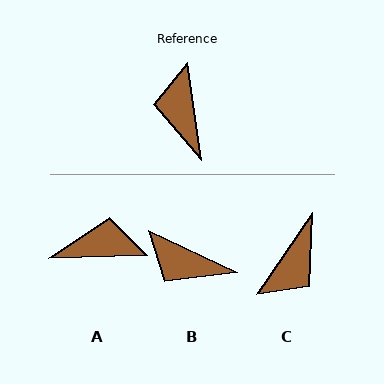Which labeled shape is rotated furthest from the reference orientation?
C, about 137 degrees away.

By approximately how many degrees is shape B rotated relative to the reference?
Approximately 57 degrees counter-clockwise.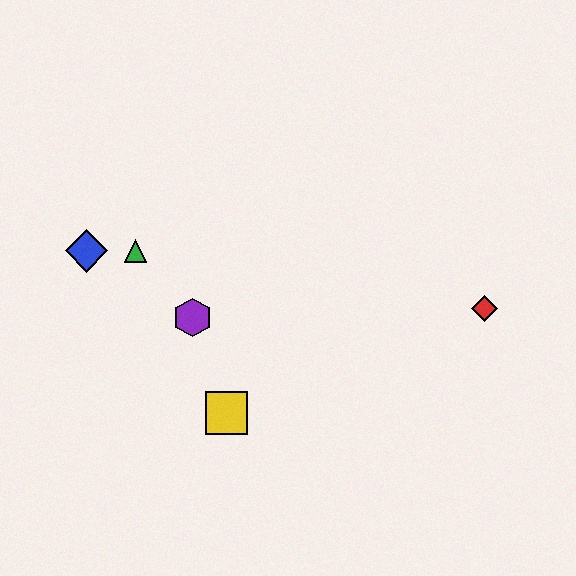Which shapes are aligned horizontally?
The blue diamond, the green triangle are aligned horizontally.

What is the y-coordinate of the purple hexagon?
The purple hexagon is at y≈317.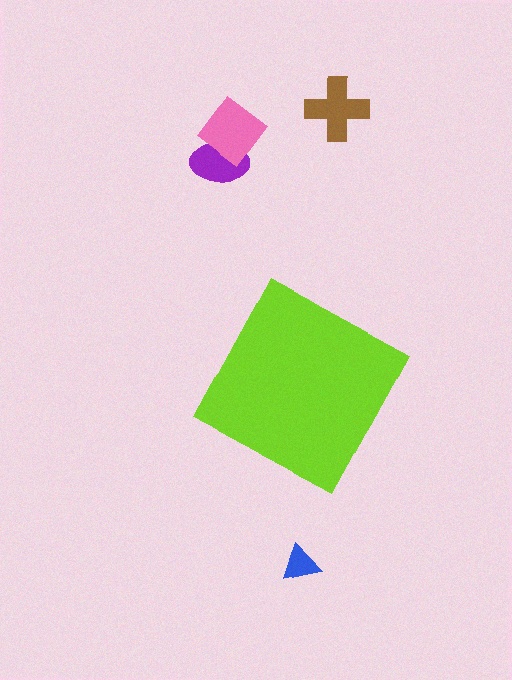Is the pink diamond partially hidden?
No, the pink diamond is fully visible.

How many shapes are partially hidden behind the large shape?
0 shapes are partially hidden.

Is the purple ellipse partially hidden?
No, the purple ellipse is fully visible.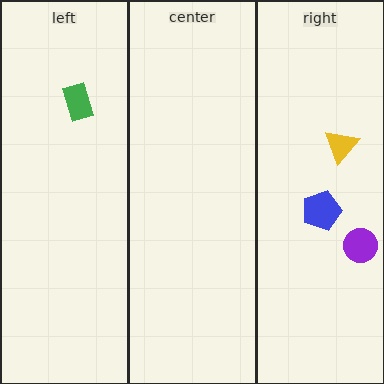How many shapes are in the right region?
3.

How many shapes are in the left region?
1.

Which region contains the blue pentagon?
The right region.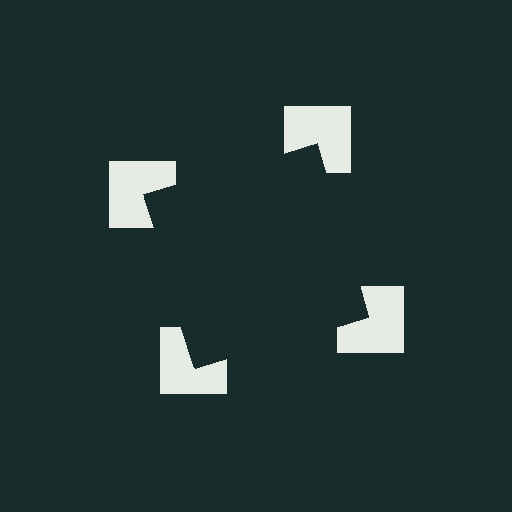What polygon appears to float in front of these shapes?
An illusory square — its edges are inferred from the aligned wedge cuts in the notched squares, not physically drawn.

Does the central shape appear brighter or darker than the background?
It typically appears slightly darker than the background, even though no actual brightness change is drawn.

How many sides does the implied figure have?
4 sides.